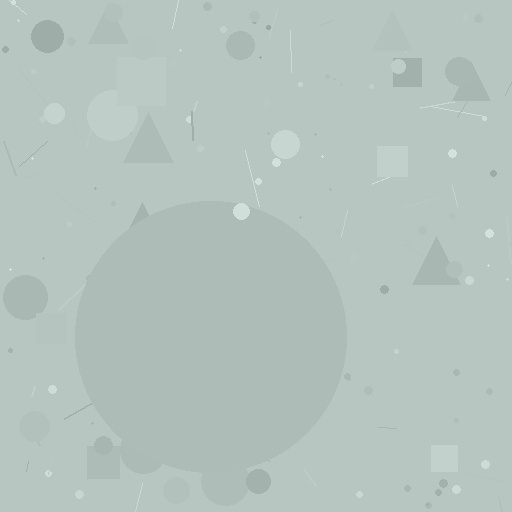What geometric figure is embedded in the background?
A circle is embedded in the background.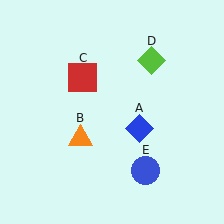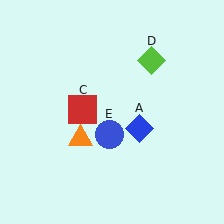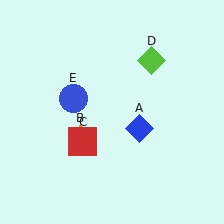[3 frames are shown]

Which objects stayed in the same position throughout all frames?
Blue diamond (object A) and orange triangle (object B) and lime diamond (object D) remained stationary.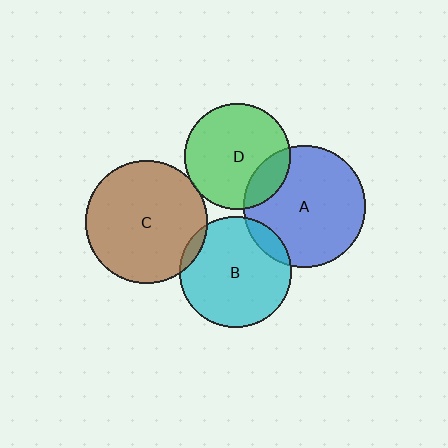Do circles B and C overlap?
Yes.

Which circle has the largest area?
Circle C (brown).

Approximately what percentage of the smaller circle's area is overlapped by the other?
Approximately 5%.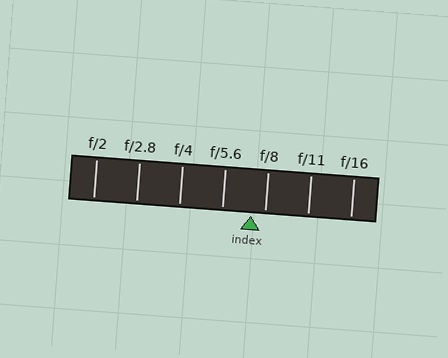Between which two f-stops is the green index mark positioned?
The index mark is between f/5.6 and f/8.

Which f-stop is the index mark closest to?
The index mark is closest to f/8.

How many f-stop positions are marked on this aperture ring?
There are 7 f-stop positions marked.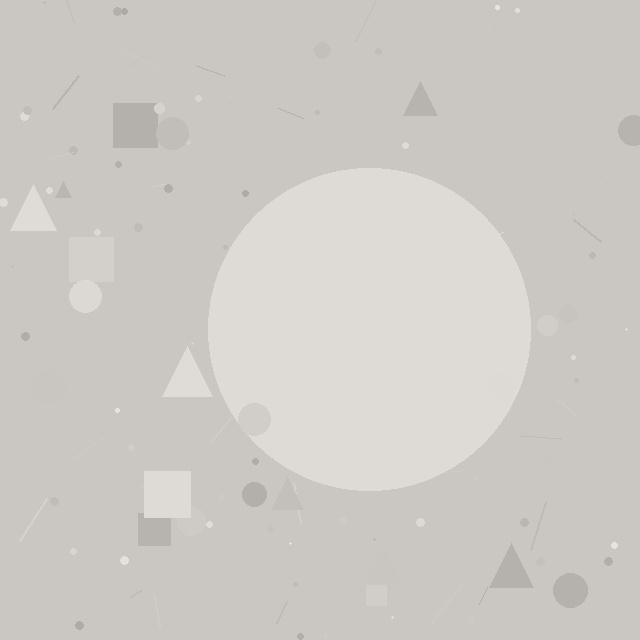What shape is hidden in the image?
A circle is hidden in the image.